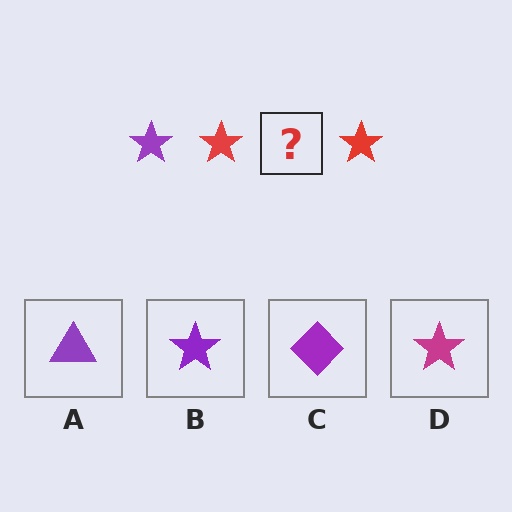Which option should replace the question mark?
Option B.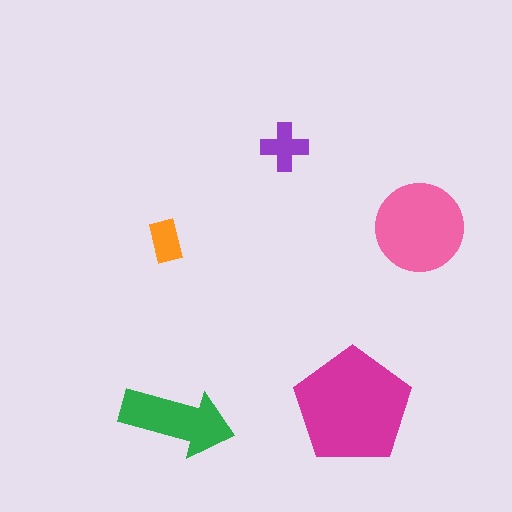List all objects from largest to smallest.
The magenta pentagon, the pink circle, the green arrow, the purple cross, the orange rectangle.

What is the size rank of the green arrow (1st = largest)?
3rd.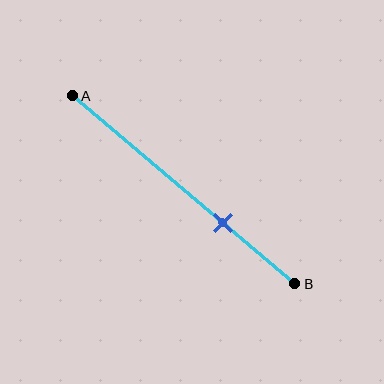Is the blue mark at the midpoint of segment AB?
No, the mark is at about 70% from A, not at the 50% midpoint.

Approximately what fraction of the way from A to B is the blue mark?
The blue mark is approximately 70% of the way from A to B.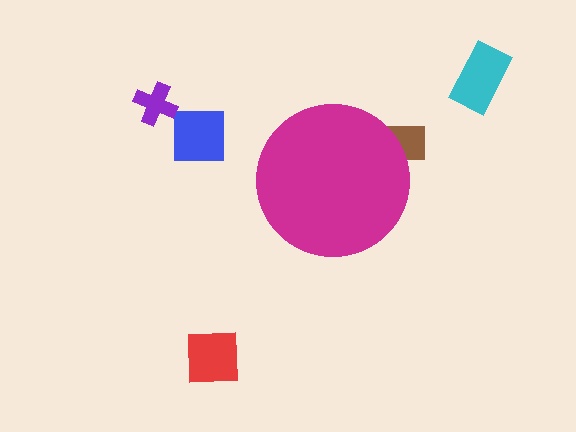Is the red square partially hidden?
No, the red square is fully visible.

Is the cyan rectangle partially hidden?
No, the cyan rectangle is fully visible.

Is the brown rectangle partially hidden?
Yes, the brown rectangle is partially hidden behind the magenta circle.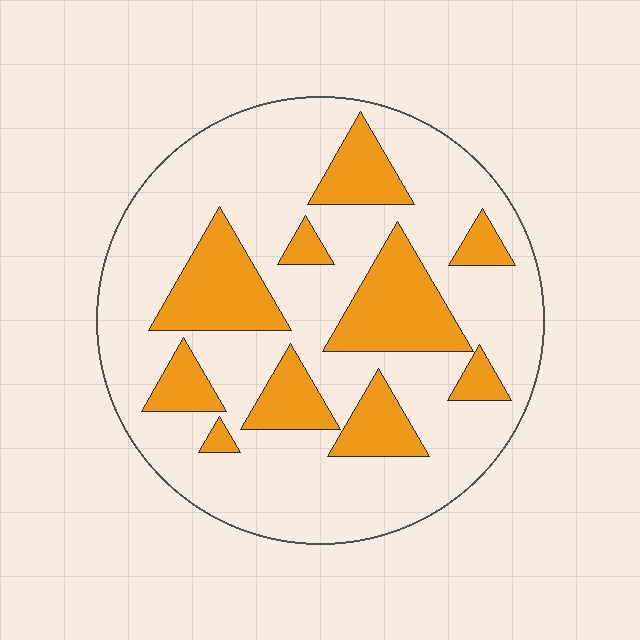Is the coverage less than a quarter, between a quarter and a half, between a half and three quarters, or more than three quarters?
Between a quarter and a half.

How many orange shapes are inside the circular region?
10.